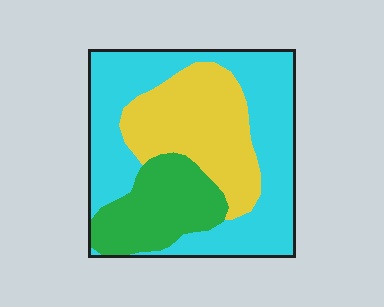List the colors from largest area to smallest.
From largest to smallest: cyan, yellow, green.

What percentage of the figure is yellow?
Yellow covers about 30% of the figure.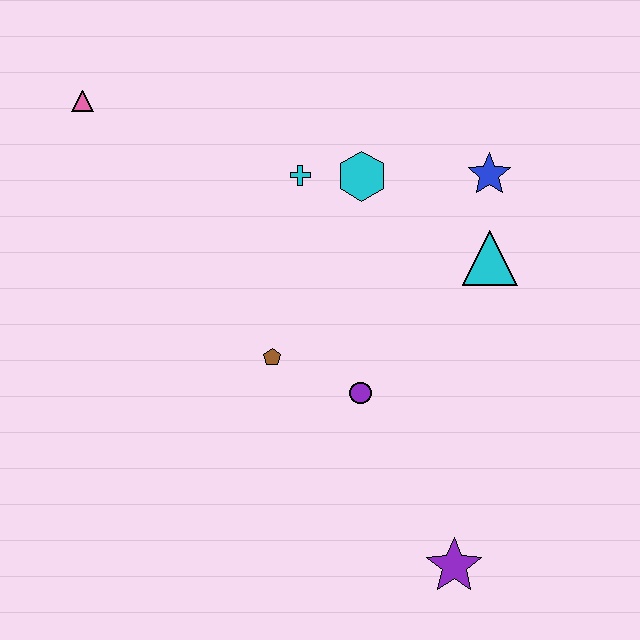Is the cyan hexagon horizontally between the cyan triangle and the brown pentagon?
Yes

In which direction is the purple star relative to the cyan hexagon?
The purple star is below the cyan hexagon.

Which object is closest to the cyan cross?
The cyan hexagon is closest to the cyan cross.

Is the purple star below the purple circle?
Yes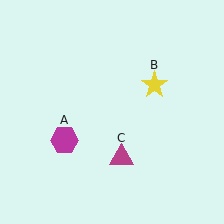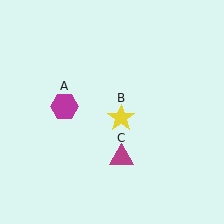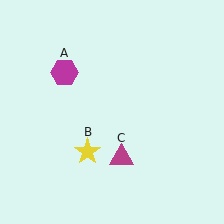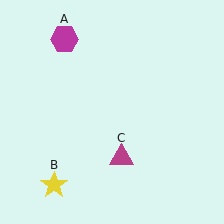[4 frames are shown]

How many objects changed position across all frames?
2 objects changed position: magenta hexagon (object A), yellow star (object B).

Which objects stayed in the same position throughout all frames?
Magenta triangle (object C) remained stationary.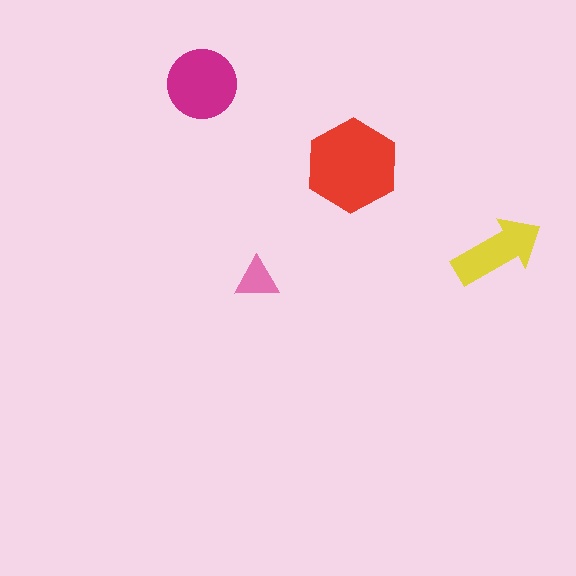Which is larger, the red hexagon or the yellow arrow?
The red hexagon.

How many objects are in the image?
There are 4 objects in the image.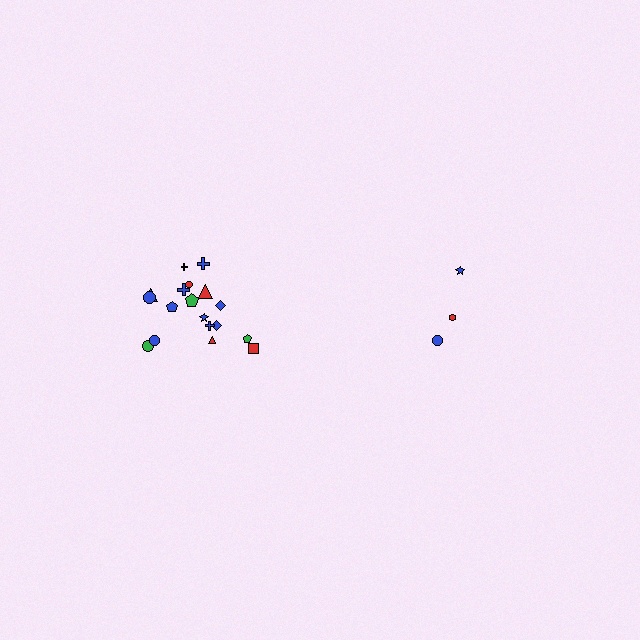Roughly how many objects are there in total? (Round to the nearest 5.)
Roughly 20 objects in total.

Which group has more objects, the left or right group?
The left group.